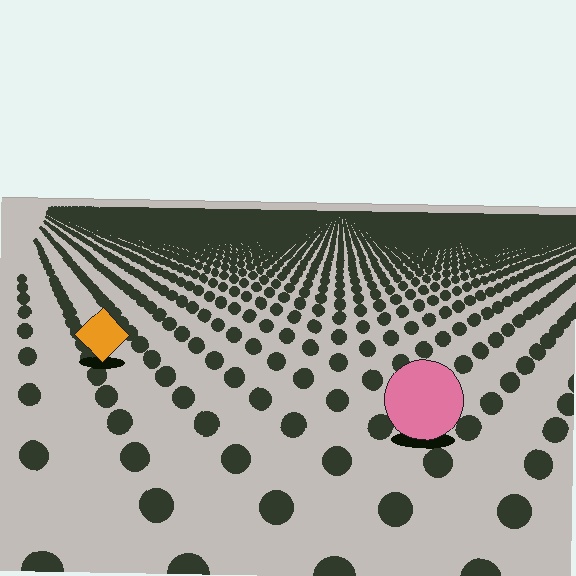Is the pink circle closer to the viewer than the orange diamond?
Yes. The pink circle is closer — you can tell from the texture gradient: the ground texture is coarser near it.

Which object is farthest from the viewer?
The orange diamond is farthest from the viewer. It appears smaller and the ground texture around it is denser.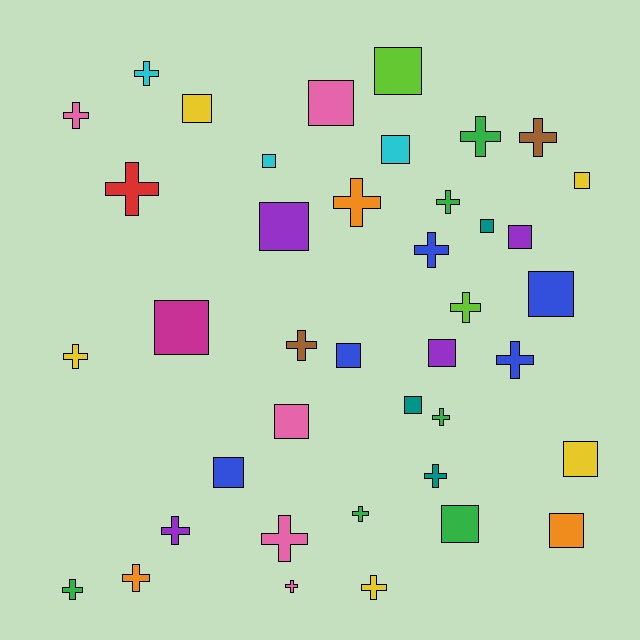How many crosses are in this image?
There are 21 crosses.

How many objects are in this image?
There are 40 objects.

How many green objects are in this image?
There are 6 green objects.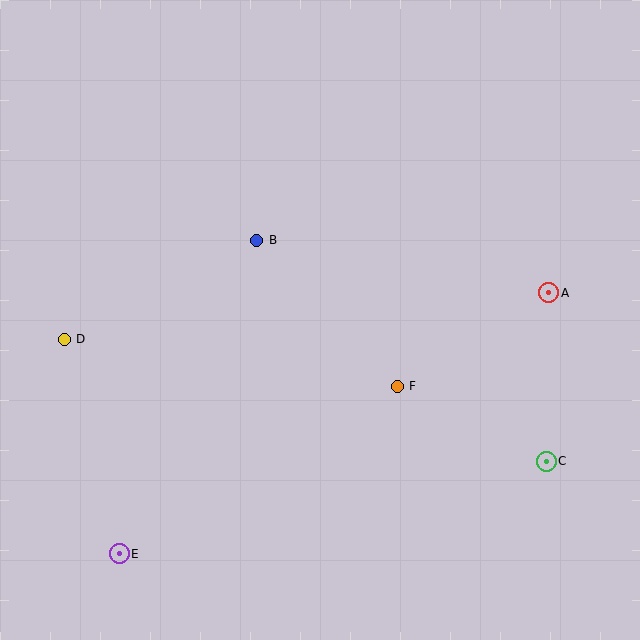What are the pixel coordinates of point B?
Point B is at (257, 240).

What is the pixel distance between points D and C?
The distance between D and C is 497 pixels.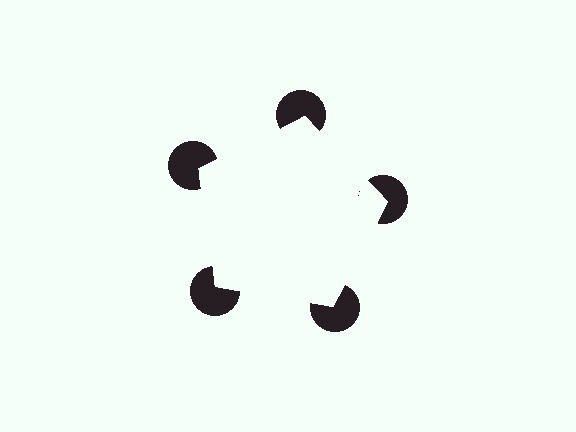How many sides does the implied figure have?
5 sides.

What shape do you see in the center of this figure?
An illusory pentagon — its edges are inferred from the aligned wedge cuts in the pac-man discs, not physically drawn.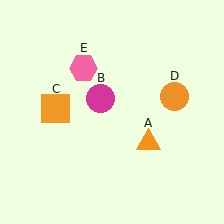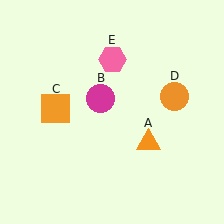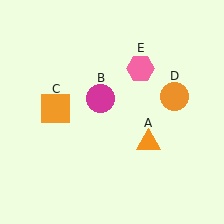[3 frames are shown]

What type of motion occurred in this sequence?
The pink hexagon (object E) rotated clockwise around the center of the scene.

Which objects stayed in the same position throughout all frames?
Orange triangle (object A) and magenta circle (object B) and orange square (object C) and orange circle (object D) remained stationary.